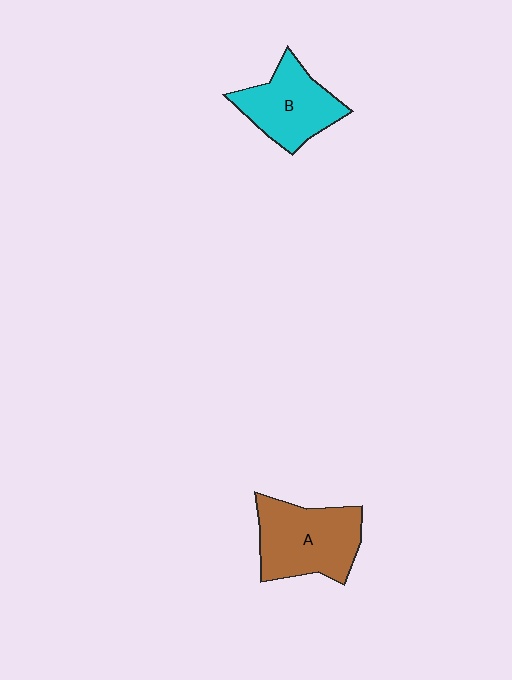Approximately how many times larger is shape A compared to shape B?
Approximately 1.2 times.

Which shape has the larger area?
Shape A (brown).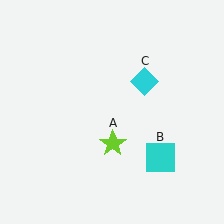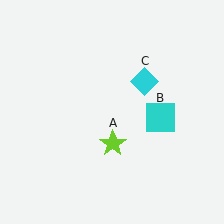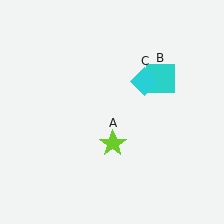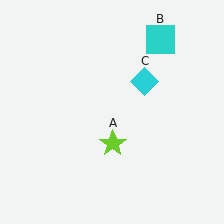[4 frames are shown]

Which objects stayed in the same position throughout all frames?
Lime star (object A) and cyan diamond (object C) remained stationary.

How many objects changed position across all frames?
1 object changed position: cyan square (object B).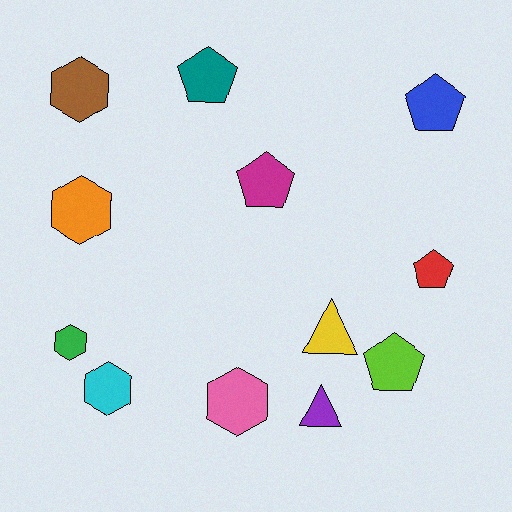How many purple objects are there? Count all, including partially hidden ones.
There is 1 purple object.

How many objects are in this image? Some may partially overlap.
There are 12 objects.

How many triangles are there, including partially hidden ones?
There are 2 triangles.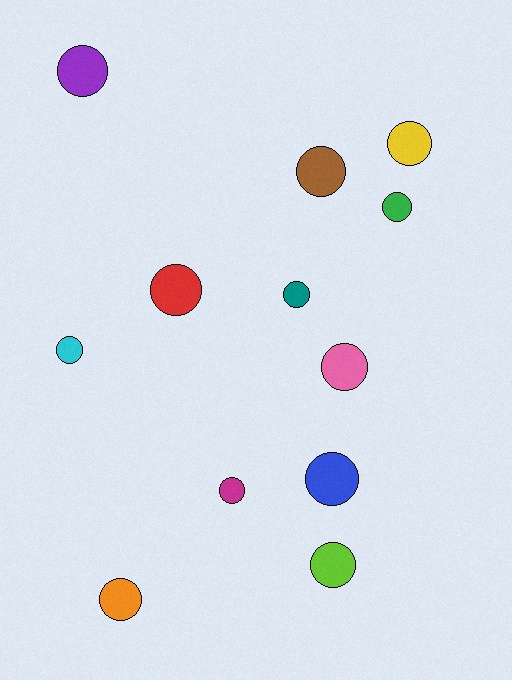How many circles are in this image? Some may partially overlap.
There are 12 circles.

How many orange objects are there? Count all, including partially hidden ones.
There is 1 orange object.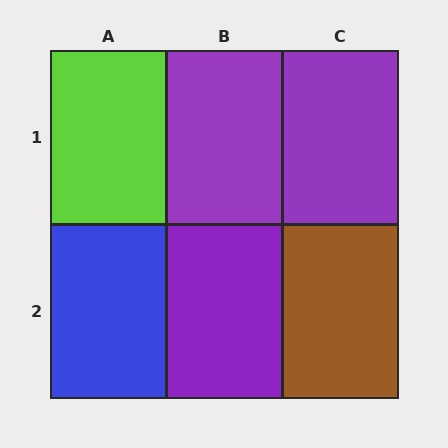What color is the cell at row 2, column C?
Brown.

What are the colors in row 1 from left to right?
Lime, purple, purple.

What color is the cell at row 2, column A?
Blue.